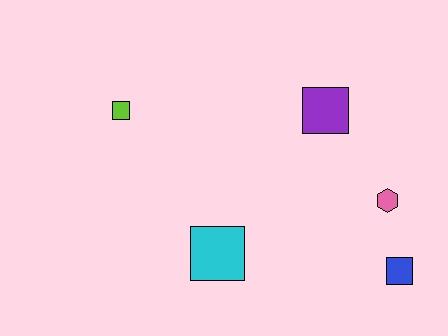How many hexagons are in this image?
There is 1 hexagon.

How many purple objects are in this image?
There is 1 purple object.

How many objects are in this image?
There are 5 objects.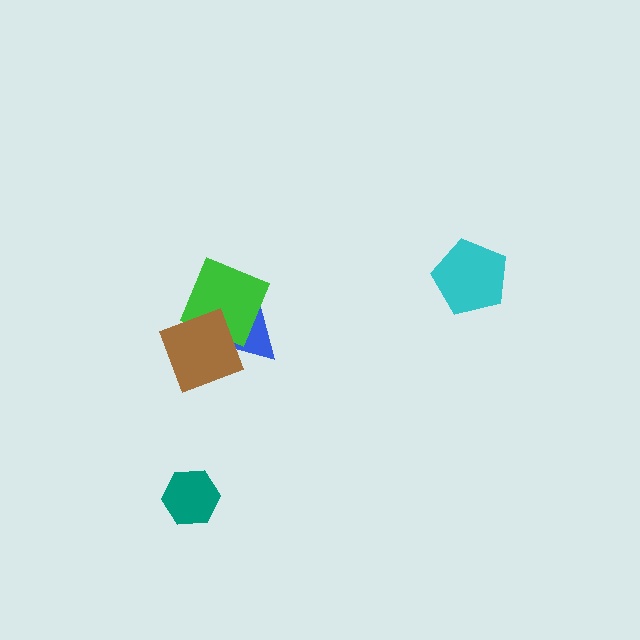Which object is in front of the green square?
The brown diamond is in front of the green square.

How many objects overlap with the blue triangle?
2 objects overlap with the blue triangle.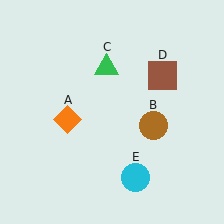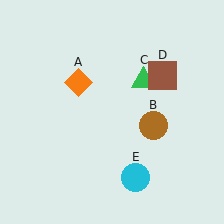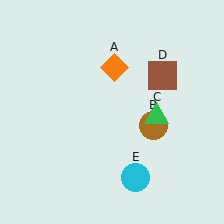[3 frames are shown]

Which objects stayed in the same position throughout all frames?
Brown circle (object B) and brown square (object D) and cyan circle (object E) remained stationary.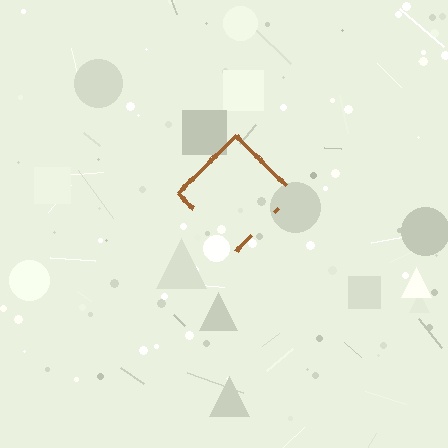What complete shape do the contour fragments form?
The contour fragments form a diamond.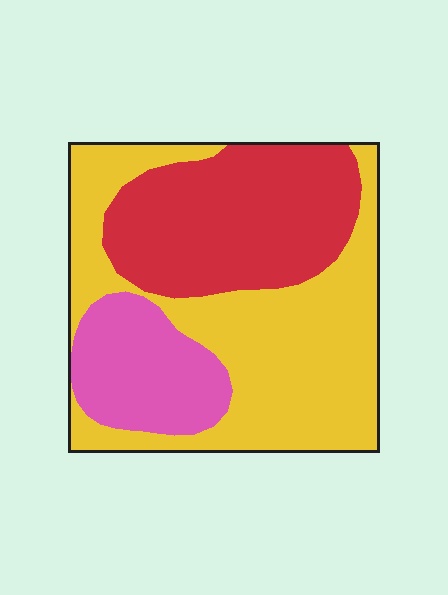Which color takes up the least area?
Pink, at roughly 20%.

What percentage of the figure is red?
Red takes up about one third (1/3) of the figure.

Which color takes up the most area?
Yellow, at roughly 50%.